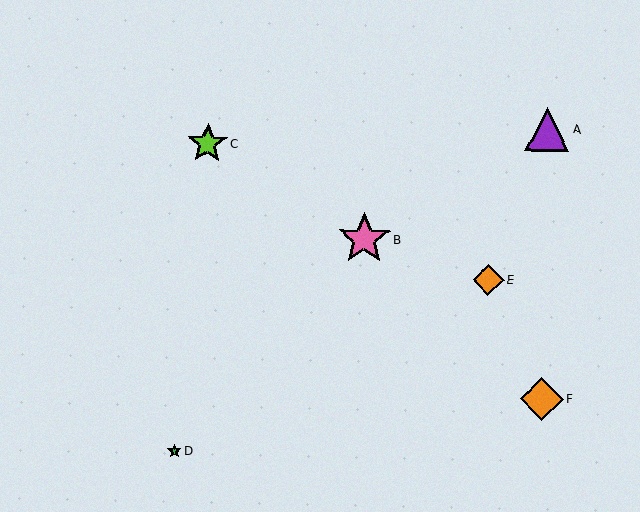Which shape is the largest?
The pink star (labeled B) is the largest.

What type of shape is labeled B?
Shape B is a pink star.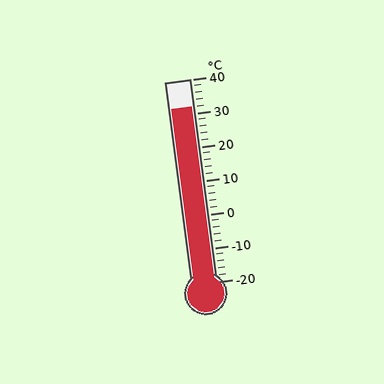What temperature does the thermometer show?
The thermometer shows approximately 32°C.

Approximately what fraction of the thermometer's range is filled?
The thermometer is filled to approximately 85% of its range.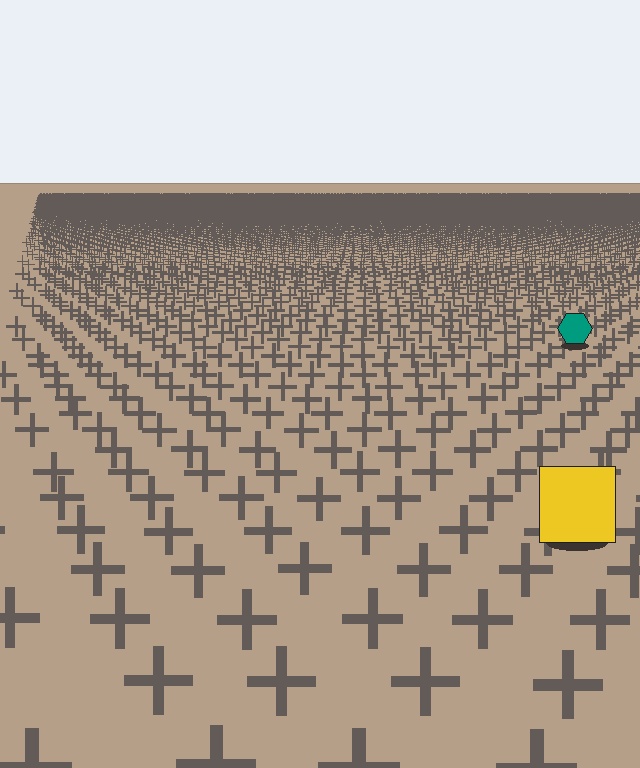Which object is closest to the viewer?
The yellow square is closest. The texture marks near it are larger and more spread out.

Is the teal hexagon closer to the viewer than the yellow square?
No. The yellow square is closer — you can tell from the texture gradient: the ground texture is coarser near it.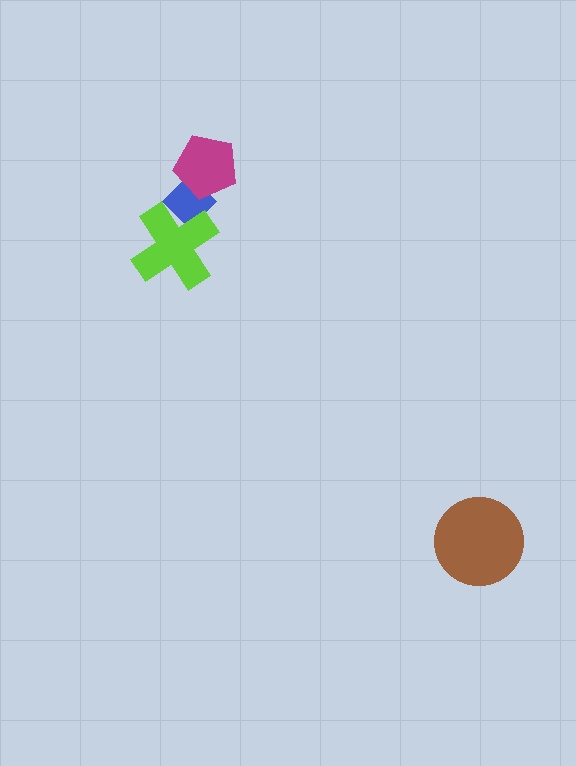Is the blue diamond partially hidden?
Yes, it is partially covered by another shape.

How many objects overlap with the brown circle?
0 objects overlap with the brown circle.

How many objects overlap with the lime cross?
1 object overlaps with the lime cross.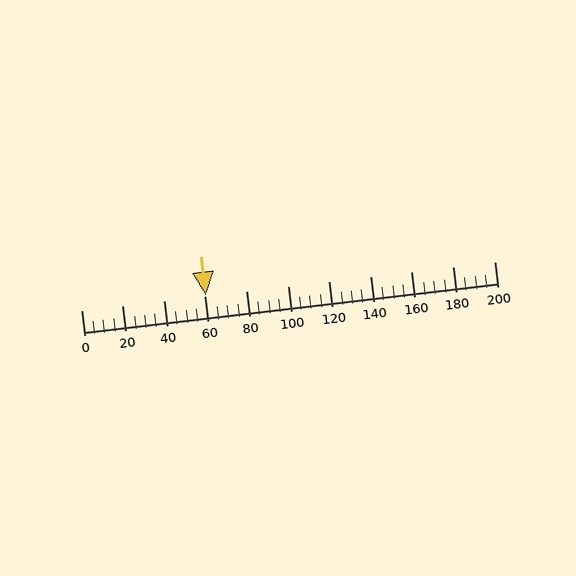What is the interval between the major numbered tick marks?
The major tick marks are spaced 20 units apart.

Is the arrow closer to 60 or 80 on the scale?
The arrow is closer to 60.